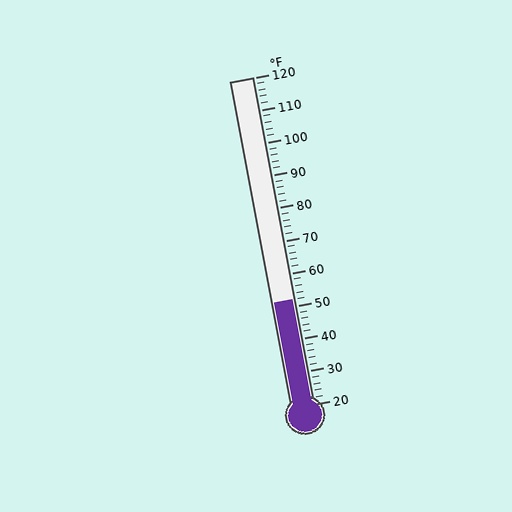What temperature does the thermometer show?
The thermometer shows approximately 52°F.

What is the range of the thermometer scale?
The thermometer scale ranges from 20°F to 120°F.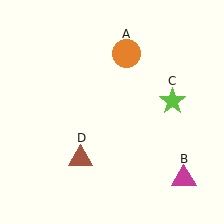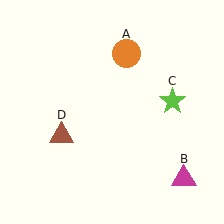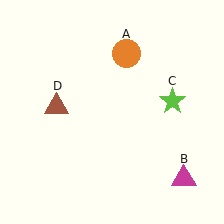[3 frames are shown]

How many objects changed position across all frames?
1 object changed position: brown triangle (object D).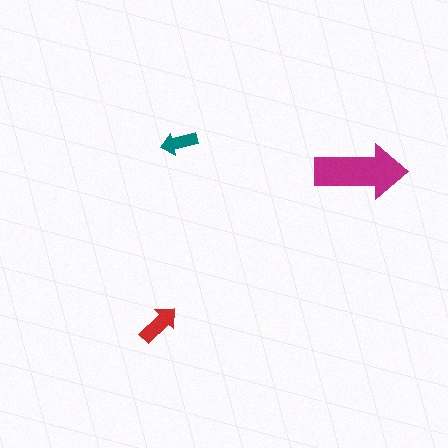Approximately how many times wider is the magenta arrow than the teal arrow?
About 2.5 times wider.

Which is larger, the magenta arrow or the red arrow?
The magenta one.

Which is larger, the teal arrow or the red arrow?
The red one.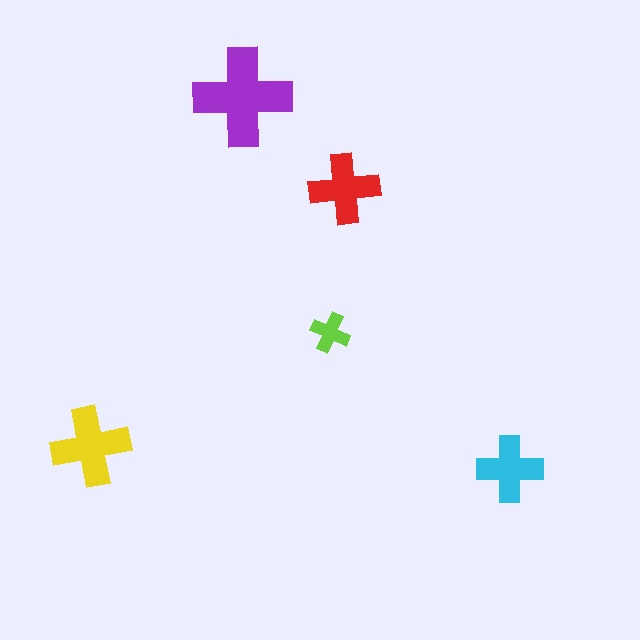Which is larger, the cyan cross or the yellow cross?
The yellow one.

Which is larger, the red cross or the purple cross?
The purple one.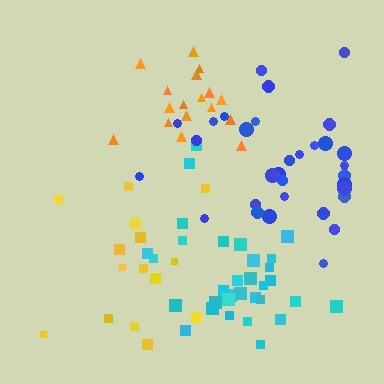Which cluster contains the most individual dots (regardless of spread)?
Cyan (32).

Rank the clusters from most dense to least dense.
orange, cyan, blue, yellow.